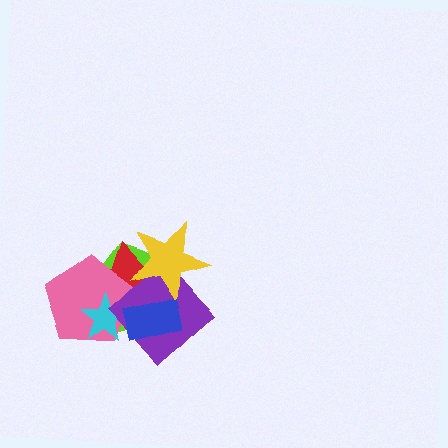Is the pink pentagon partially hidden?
Yes, it is partially covered by another shape.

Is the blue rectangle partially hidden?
No, no other shape covers it.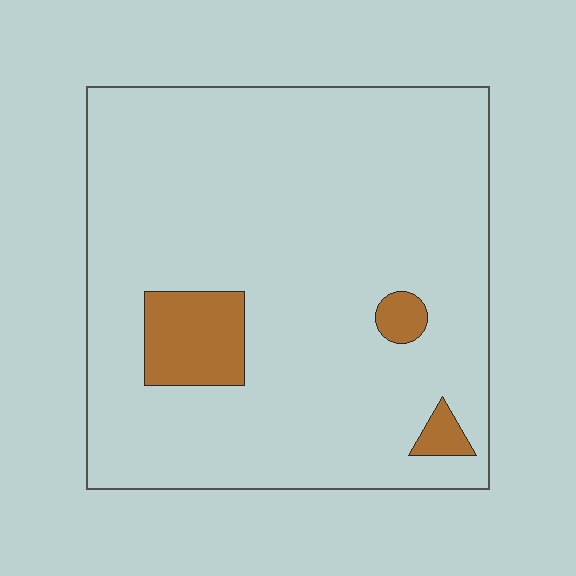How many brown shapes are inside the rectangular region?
3.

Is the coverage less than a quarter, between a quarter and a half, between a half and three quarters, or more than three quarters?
Less than a quarter.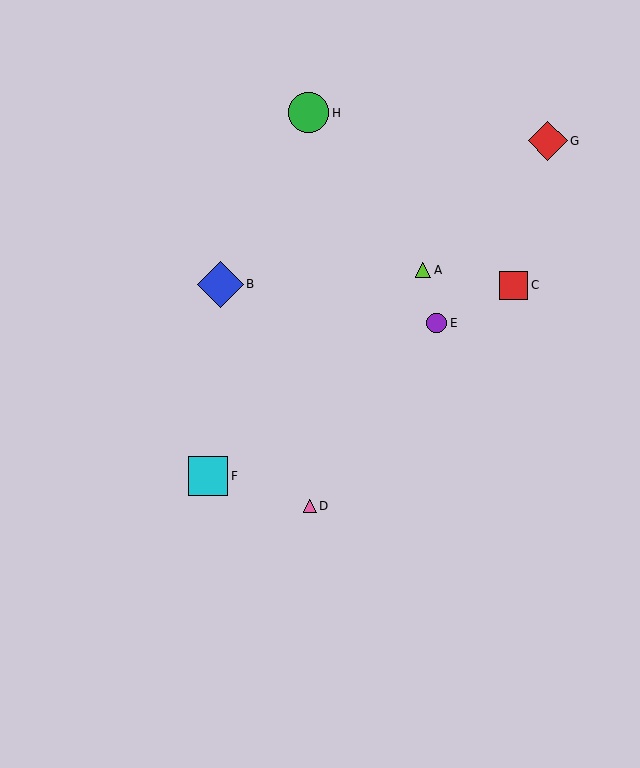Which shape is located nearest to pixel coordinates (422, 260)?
The lime triangle (labeled A) at (423, 270) is nearest to that location.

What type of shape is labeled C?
Shape C is a red square.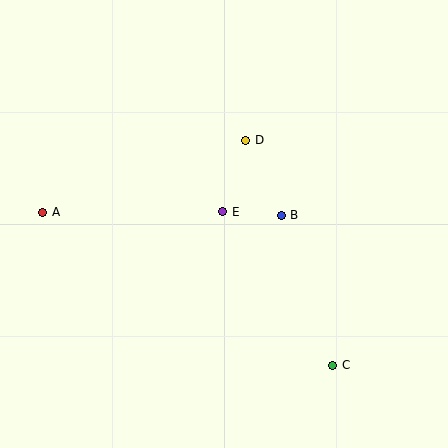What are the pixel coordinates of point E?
Point E is at (223, 212).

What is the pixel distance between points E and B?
The distance between E and B is 59 pixels.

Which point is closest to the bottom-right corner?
Point C is closest to the bottom-right corner.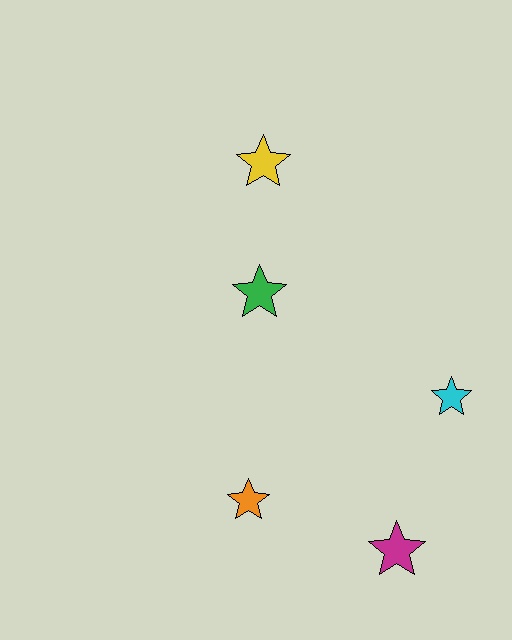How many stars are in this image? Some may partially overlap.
There are 5 stars.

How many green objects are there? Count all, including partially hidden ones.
There is 1 green object.